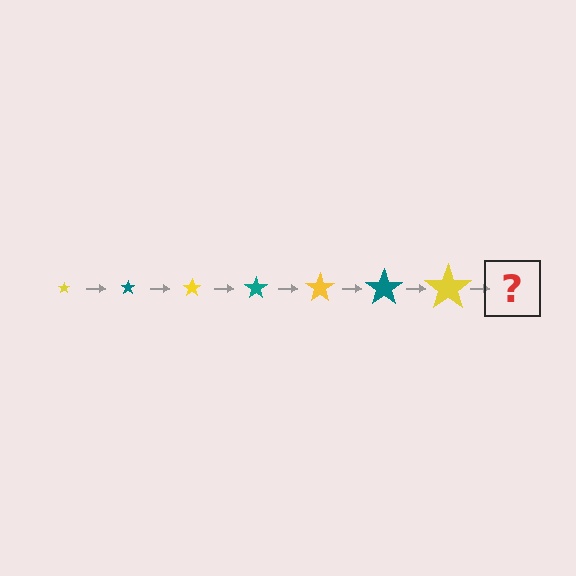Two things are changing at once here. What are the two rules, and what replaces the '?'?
The two rules are that the star grows larger each step and the color cycles through yellow and teal. The '?' should be a teal star, larger than the previous one.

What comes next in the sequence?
The next element should be a teal star, larger than the previous one.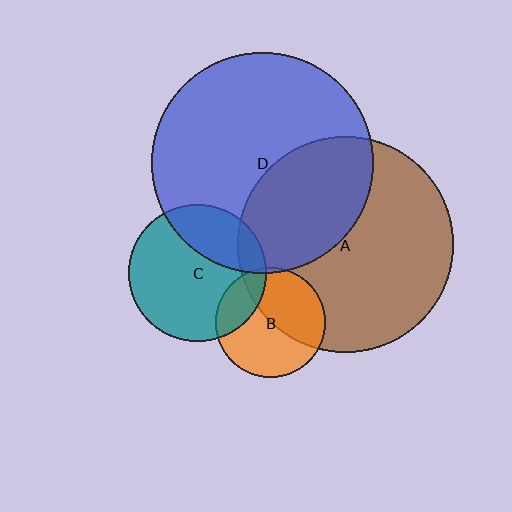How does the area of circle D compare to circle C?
Approximately 2.6 times.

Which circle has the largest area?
Circle D (blue).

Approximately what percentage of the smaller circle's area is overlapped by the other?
Approximately 20%.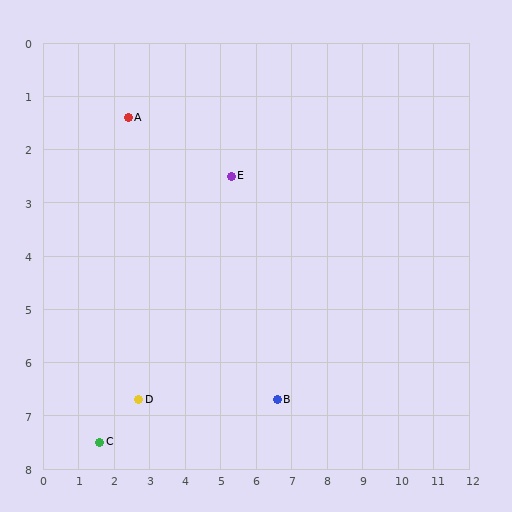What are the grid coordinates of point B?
Point B is at approximately (6.6, 6.7).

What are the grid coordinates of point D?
Point D is at approximately (2.7, 6.7).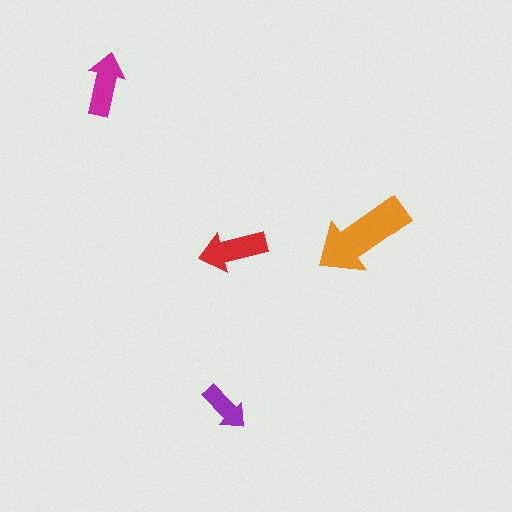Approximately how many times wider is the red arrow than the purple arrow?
About 1.5 times wider.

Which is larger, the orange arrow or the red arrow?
The orange one.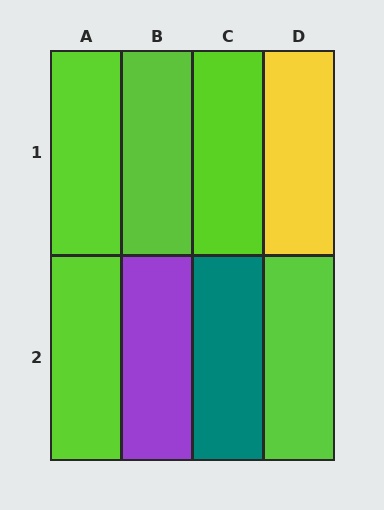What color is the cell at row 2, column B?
Purple.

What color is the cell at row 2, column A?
Lime.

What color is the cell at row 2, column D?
Lime.